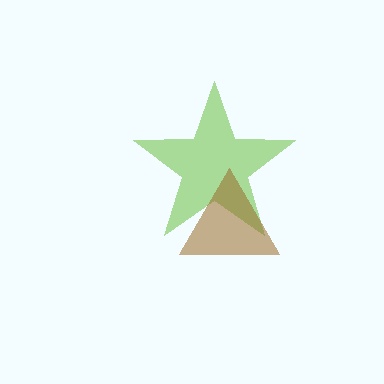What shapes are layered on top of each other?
The layered shapes are: a lime star, a brown triangle.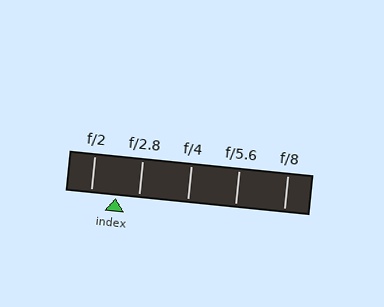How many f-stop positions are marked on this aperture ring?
There are 5 f-stop positions marked.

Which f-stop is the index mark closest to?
The index mark is closest to f/2.8.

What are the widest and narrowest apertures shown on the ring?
The widest aperture shown is f/2 and the narrowest is f/8.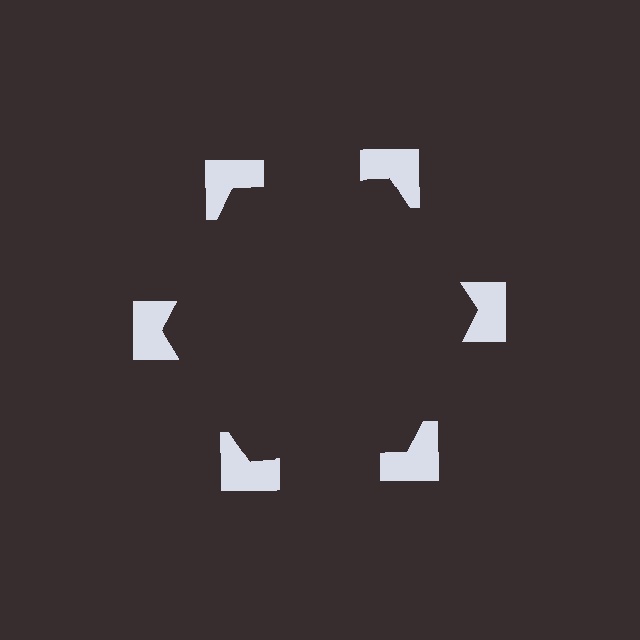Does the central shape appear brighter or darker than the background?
It typically appears slightly darker than the background, even though no actual brightness change is drawn.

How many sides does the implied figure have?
6 sides.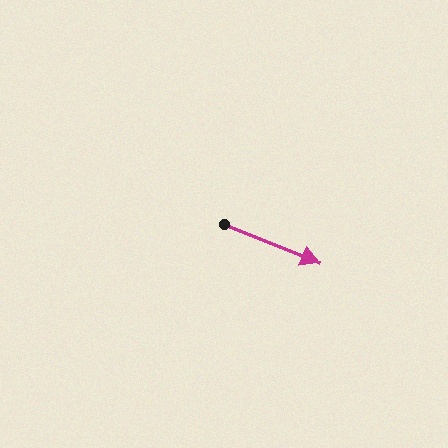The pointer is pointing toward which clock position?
Roughly 4 o'clock.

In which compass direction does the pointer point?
East.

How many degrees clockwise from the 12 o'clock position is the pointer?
Approximately 112 degrees.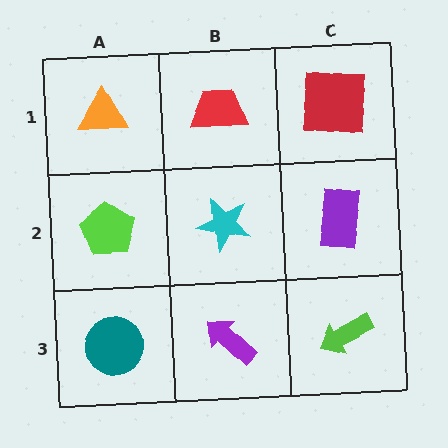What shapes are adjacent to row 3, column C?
A purple rectangle (row 2, column C), a purple arrow (row 3, column B).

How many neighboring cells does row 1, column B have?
3.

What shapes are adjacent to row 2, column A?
An orange triangle (row 1, column A), a teal circle (row 3, column A), a cyan star (row 2, column B).